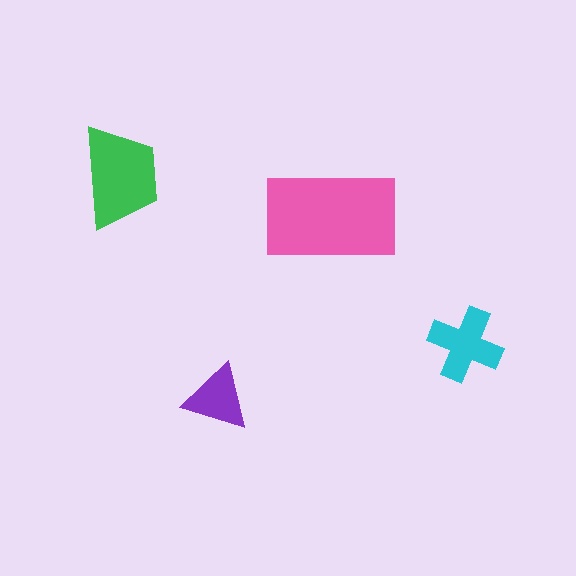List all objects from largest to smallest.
The pink rectangle, the green trapezoid, the cyan cross, the purple triangle.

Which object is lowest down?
The purple triangle is bottommost.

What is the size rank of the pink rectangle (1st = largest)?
1st.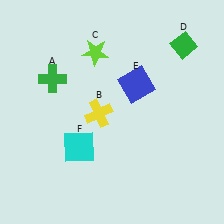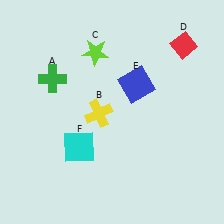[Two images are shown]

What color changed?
The diamond (D) changed from green in Image 1 to red in Image 2.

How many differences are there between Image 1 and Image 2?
There is 1 difference between the two images.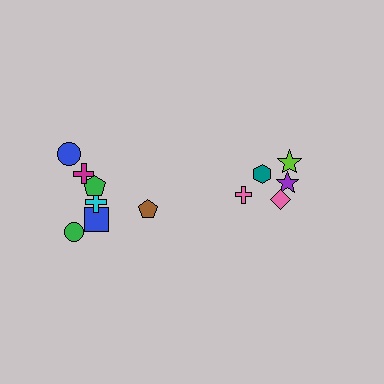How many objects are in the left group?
There are 7 objects.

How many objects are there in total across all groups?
There are 12 objects.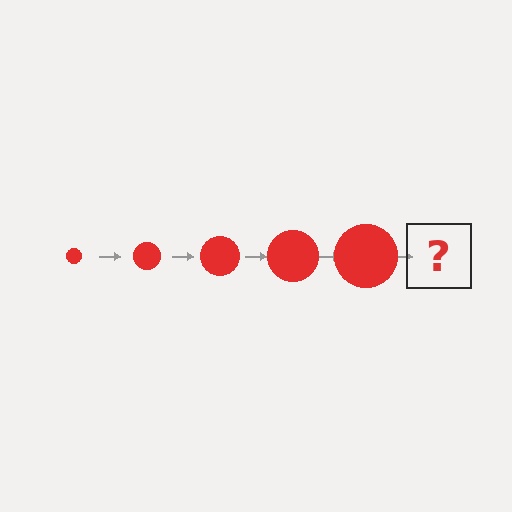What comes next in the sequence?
The next element should be a red circle, larger than the previous one.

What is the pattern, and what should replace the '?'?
The pattern is that the circle gets progressively larger each step. The '?' should be a red circle, larger than the previous one.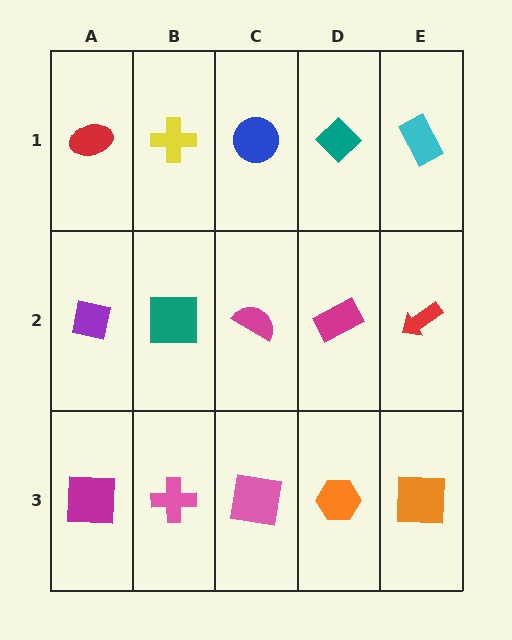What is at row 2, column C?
A magenta semicircle.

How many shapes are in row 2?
5 shapes.